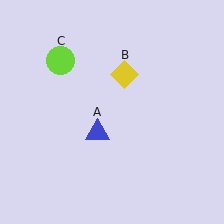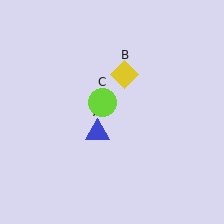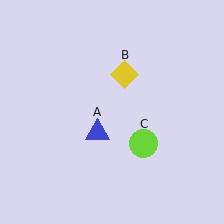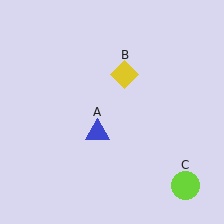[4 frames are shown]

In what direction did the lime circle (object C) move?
The lime circle (object C) moved down and to the right.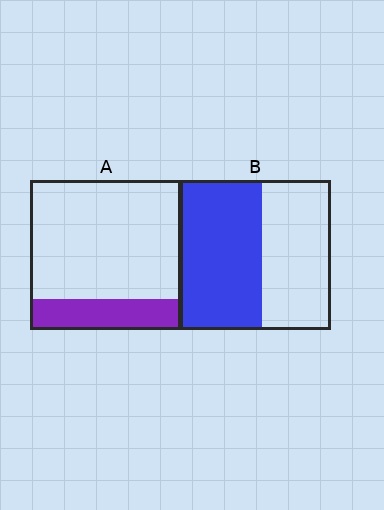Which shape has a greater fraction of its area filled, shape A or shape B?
Shape B.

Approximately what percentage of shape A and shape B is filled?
A is approximately 20% and B is approximately 55%.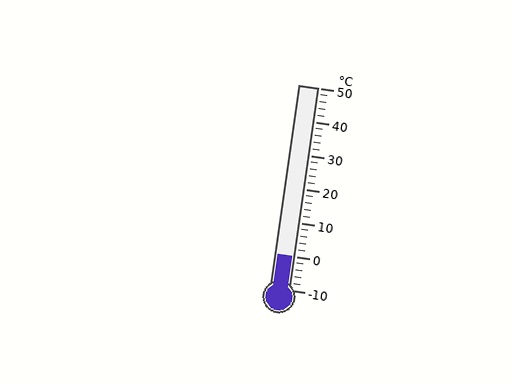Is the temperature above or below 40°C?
The temperature is below 40°C.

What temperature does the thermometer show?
The thermometer shows approximately 0°C.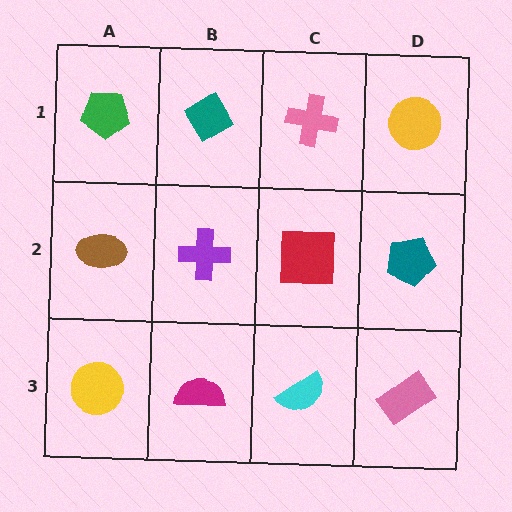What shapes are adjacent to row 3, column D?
A teal pentagon (row 2, column D), a cyan semicircle (row 3, column C).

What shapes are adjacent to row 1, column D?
A teal pentagon (row 2, column D), a pink cross (row 1, column C).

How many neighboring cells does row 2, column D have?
3.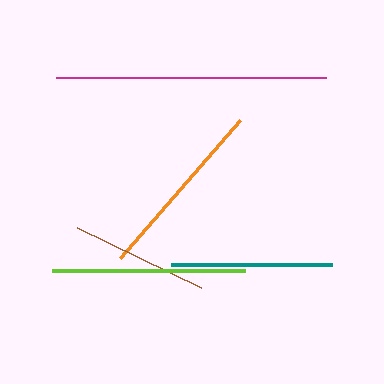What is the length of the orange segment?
The orange segment is approximately 183 pixels long.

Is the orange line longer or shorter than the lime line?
The lime line is longer than the orange line.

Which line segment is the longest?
The magenta line is the longest at approximately 271 pixels.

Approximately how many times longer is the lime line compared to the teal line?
The lime line is approximately 1.2 times the length of the teal line.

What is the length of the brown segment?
The brown segment is approximately 138 pixels long.